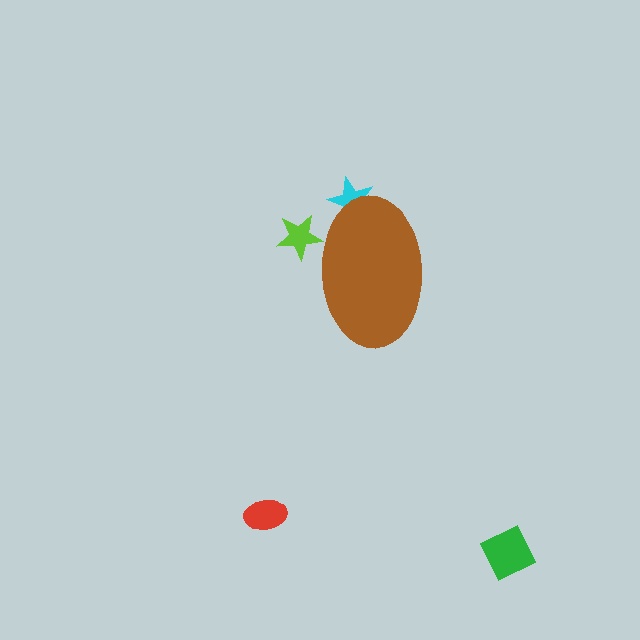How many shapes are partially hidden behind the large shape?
2 shapes are partially hidden.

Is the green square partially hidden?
No, the green square is fully visible.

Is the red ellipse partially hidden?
No, the red ellipse is fully visible.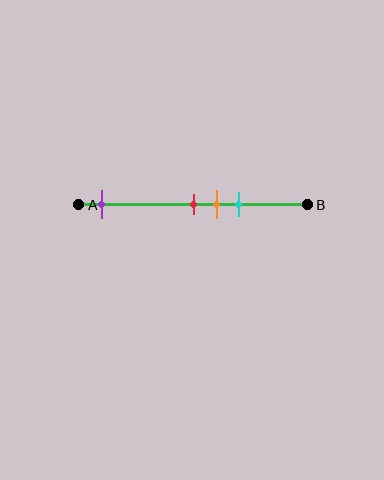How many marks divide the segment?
There are 4 marks dividing the segment.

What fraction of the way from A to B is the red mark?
The red mark is approximately 50% (0.5) of the way from A to B.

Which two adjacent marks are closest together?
The red and orange marks are the closest adjacent pair.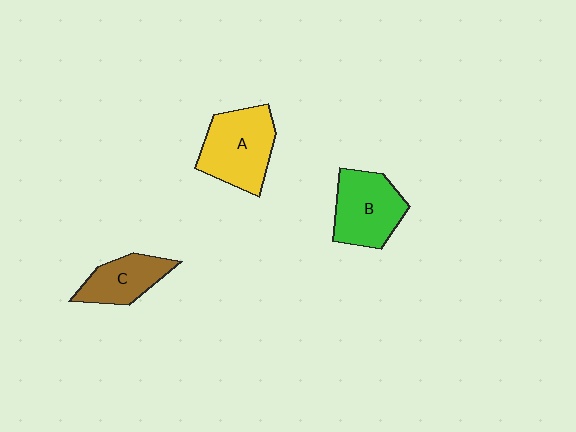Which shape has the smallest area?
Shape C (brown).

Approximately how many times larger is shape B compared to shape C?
Approximately 1.4 times.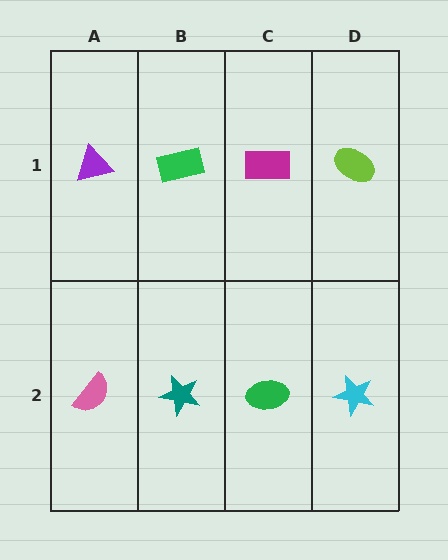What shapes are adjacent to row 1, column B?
A teal star (row 2, column B), a purple triangle (row 1, column A), a magenta rectangle (row 1, column C).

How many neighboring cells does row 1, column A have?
2.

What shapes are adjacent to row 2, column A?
A purple triangle (row 1, column A), a teal star (row 2, column B).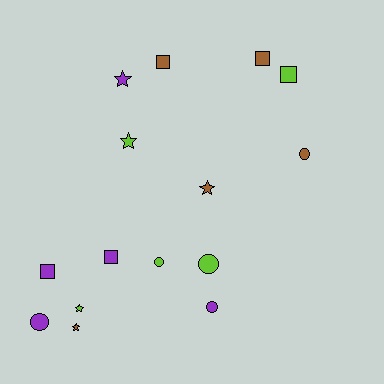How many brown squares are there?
There are 2 brown squares.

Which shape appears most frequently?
Star, with 5 objects.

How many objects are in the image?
There are 15 objects.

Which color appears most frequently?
Lime, with 5 objects.